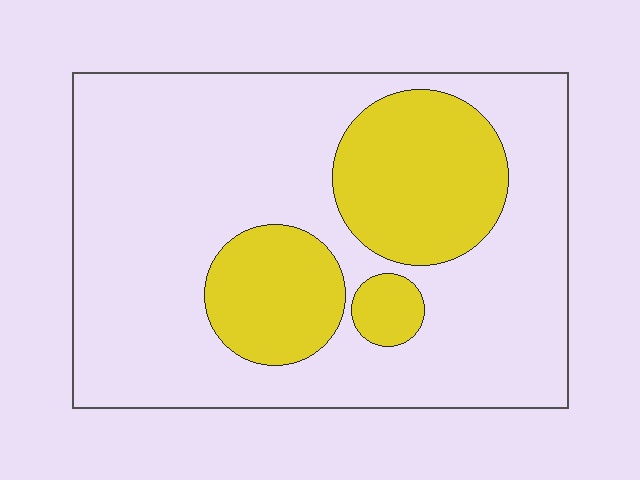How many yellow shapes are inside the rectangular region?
3.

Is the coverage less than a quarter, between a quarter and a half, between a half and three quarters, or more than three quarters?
Between a quarter and a half.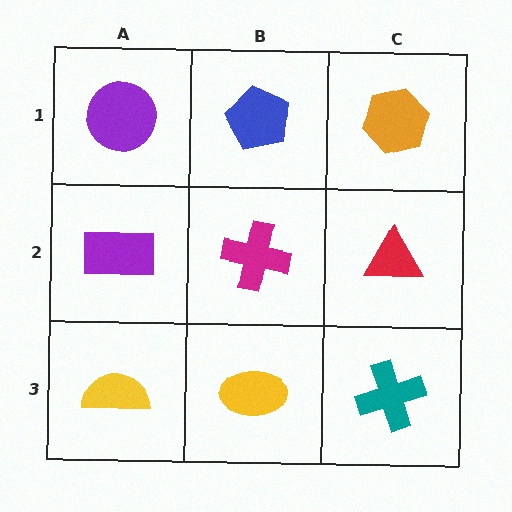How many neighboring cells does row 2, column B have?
4.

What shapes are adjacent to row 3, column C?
A red triangle (row 2, column C), a yellow ellipse (row 3, column B).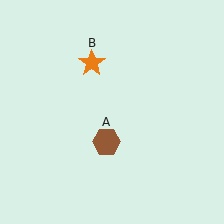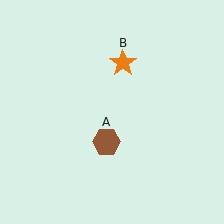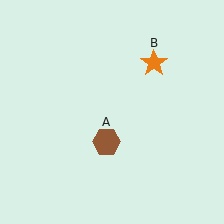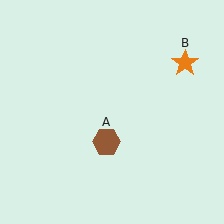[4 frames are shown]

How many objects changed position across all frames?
1 object changed position: orange star (object B).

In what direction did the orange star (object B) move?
The orange star (object B) moved right.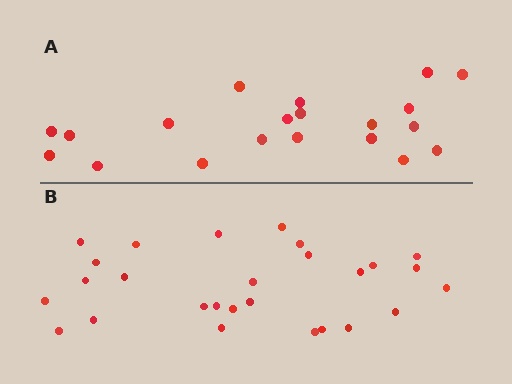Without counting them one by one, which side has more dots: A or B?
Region B (the bottom region) has more dots.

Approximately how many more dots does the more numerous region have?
Region B has roughly 8 or so more dots than region A.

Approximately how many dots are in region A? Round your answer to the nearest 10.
About 20 dots.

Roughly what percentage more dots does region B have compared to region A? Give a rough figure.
About 35% more.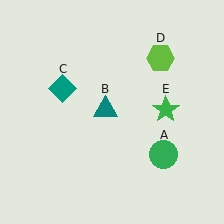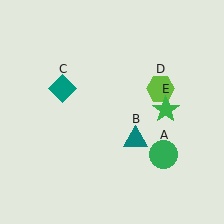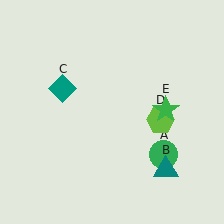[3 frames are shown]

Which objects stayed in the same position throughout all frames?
Green circle (object A) and teal diamond (object C) and green star (object E) remained stationary.